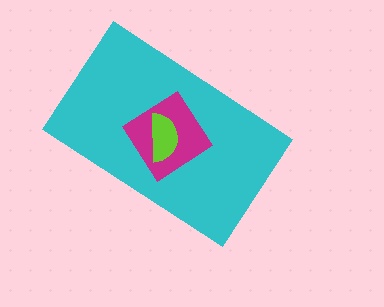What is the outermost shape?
The cyan rectangle.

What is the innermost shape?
The lime semicircle.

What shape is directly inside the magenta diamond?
The lime semicircle.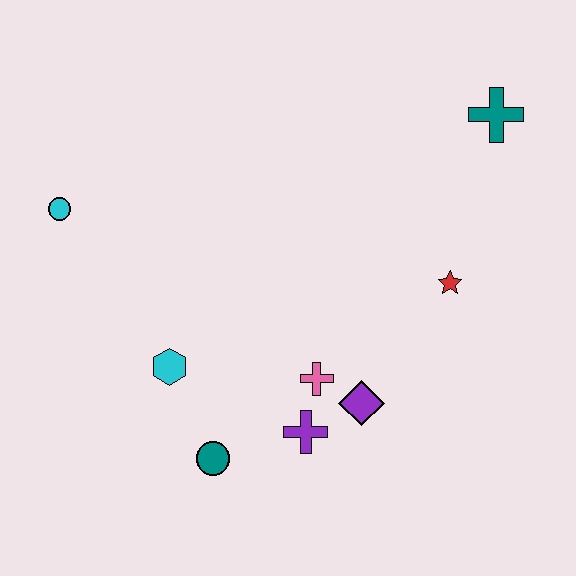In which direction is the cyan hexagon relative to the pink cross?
The cyan hexagon is to the left of the pink cross.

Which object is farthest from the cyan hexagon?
The teal cross is farthest from the cyan hexagon.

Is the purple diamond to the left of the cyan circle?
No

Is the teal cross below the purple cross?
No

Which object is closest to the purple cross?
The pink cross is closest to the purple cross.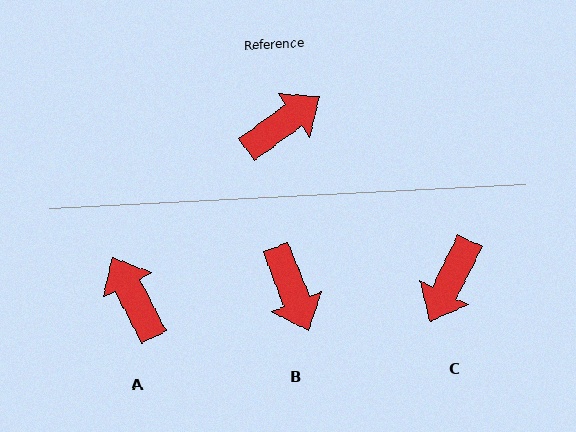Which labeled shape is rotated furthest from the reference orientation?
C, about 152 degrees away.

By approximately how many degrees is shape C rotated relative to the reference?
Approximately 152 degrees clockwise.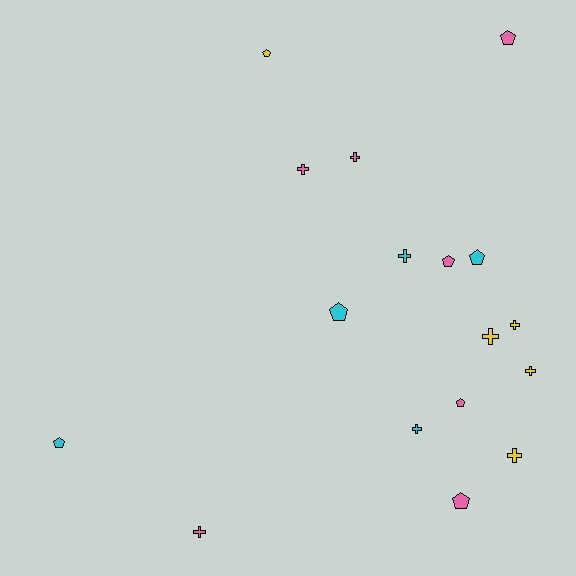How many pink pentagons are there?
There are 4 pink pentagons.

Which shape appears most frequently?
Cross, with 9 objects.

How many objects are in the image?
There are 17 objects.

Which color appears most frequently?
Pink, with 7 objects.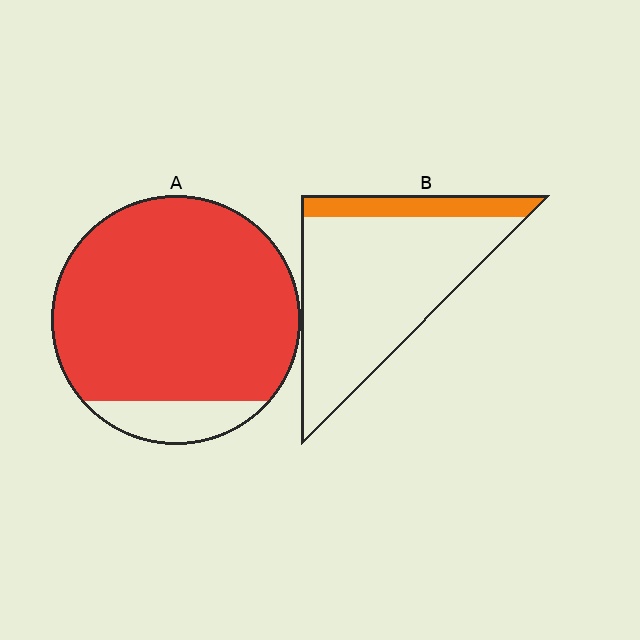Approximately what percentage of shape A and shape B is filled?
A is approximately 90% and B is approximately 15%.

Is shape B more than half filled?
No.